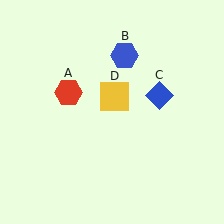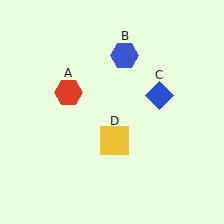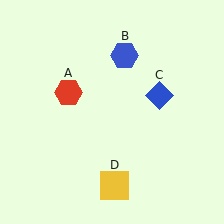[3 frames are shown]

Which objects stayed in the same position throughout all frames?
Red hexagon (object A) and blue hexagon (object B) and blue diamond (object C) remained stationary.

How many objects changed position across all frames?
1 object changed position: yellow square (object D).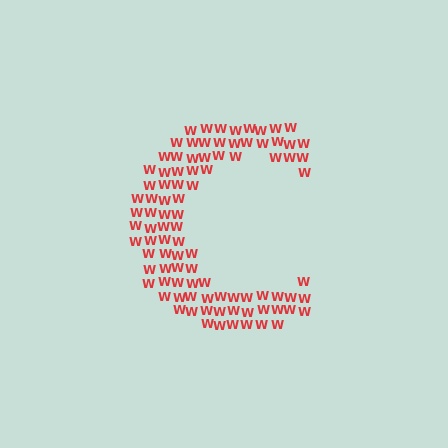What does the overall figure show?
The overall figure shows the letter C.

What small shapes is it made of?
It is made of small letter W's.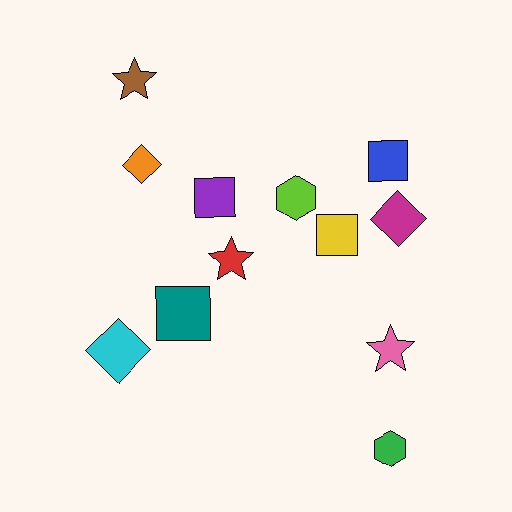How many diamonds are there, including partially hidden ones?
There are 3 diamonds.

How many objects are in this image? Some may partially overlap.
There are 12 objects.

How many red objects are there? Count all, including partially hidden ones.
There is 1 red object.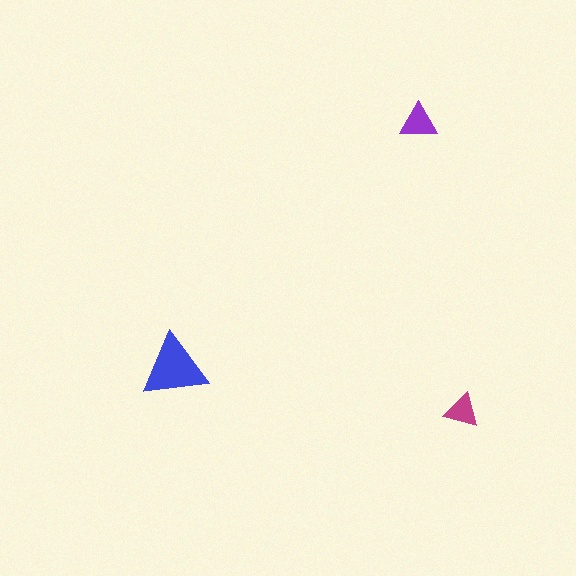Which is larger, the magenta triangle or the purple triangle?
The purple one.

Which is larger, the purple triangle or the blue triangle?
The blue one.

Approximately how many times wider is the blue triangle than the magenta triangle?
About 2 times wider.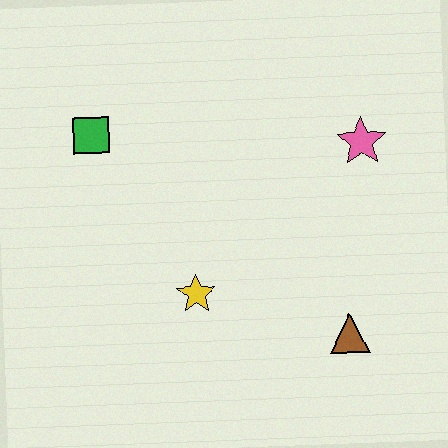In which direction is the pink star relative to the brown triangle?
The pink star is above the brown triangle.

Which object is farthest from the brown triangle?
The green square is farthest from the brown triangle.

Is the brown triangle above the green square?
No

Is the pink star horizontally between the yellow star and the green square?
No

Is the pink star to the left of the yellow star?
No